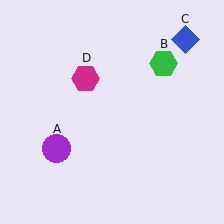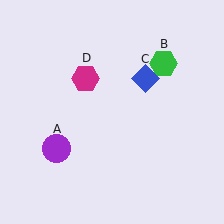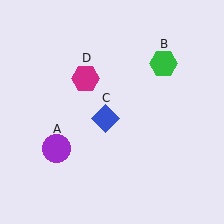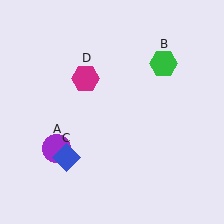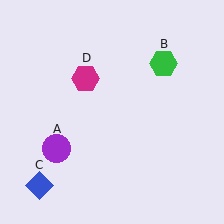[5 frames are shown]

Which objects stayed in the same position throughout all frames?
Purple circle (object A) and green hexagon (object B) and magenta hexagon (object D) remained stationary.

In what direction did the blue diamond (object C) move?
The blue diamond (object C) moved down and to the left.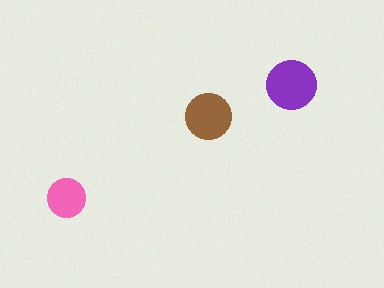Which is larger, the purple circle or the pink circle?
The purple one.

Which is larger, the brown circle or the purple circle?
The purple one.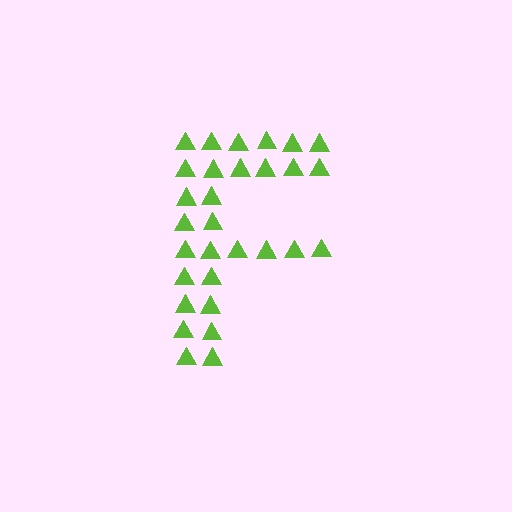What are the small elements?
The small elements are triangles.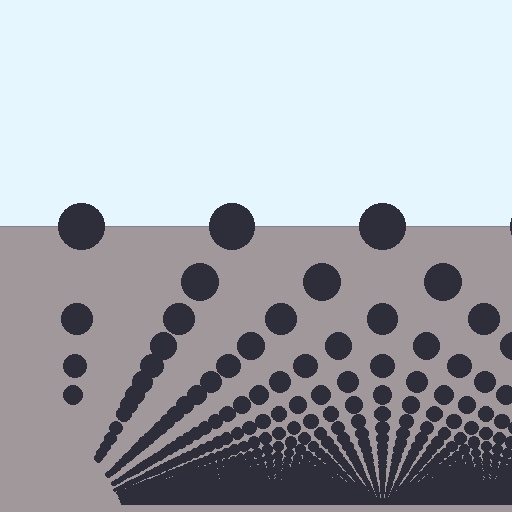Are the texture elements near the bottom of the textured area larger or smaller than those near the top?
Smaller. The gradient is inverted — elements near the bottom are smaller and denser.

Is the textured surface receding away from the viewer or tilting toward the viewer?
The surface appears to tilt toward the viewer. Texture elements get larger and sparser toward the top.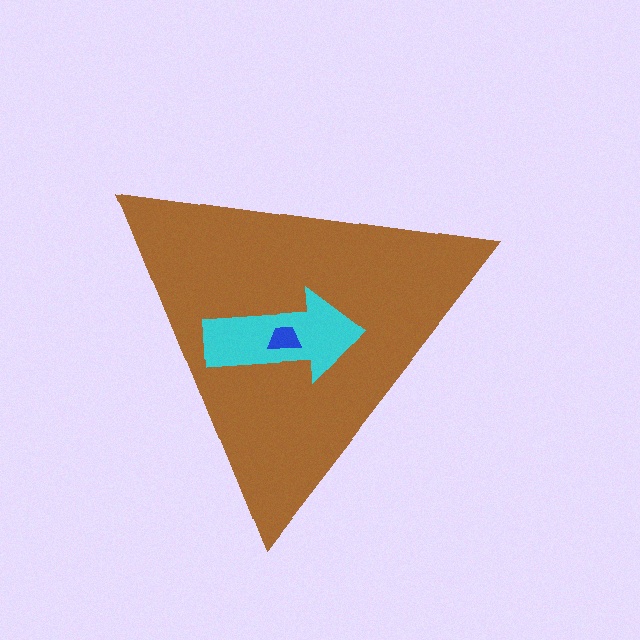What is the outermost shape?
The brown triangle.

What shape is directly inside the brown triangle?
The cyan arrow.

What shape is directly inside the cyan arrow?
The blue trapezoid.